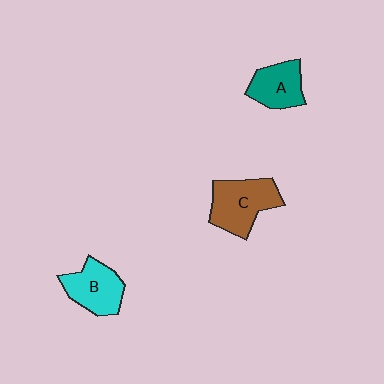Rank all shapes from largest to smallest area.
From largest to smallest: C (brown), B (cyan), A (teal).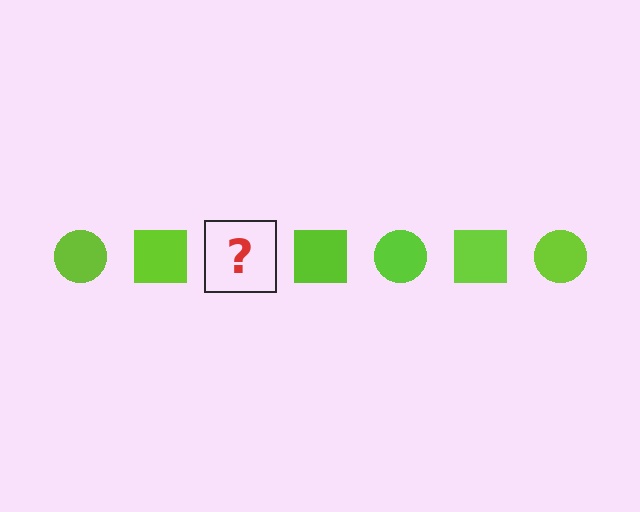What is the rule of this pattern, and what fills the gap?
The rule is that the pattern cycles through circle, square shapes in lime. The gap should be filled with a lime circle.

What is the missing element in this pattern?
The missing element is a lime circle.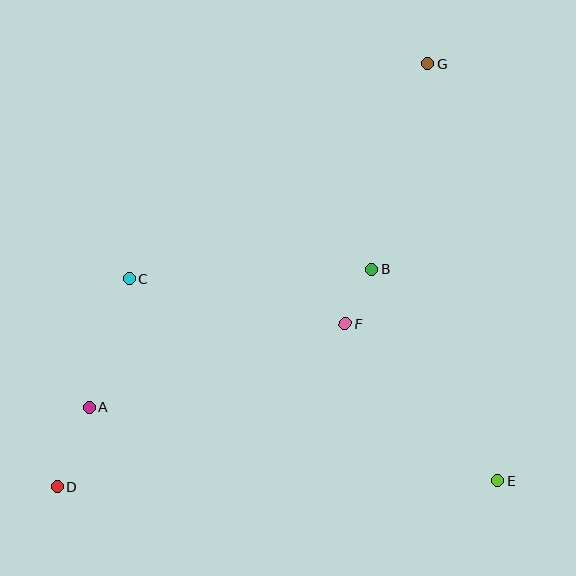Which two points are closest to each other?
Points B and F are closest to each other.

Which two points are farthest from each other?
Points D and G are farthest from each other.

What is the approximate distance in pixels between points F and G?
The distance between F and G is approximately 272 pixels.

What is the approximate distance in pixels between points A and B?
The distance between A and B is approximately 315 pixels.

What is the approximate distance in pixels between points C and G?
The distance between C and G is approximately 367 pixels.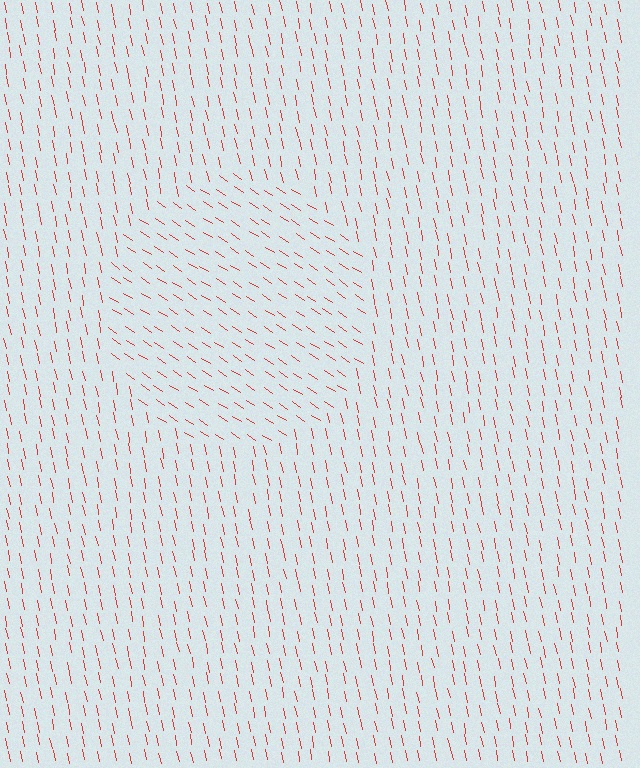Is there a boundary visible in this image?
Yes, there is a texture boundary formed by a change in line orientation.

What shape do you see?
I see a circle.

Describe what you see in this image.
The image is filled with small red line segments. A circle region in the image has lines oriented differently from the surrounding lines, creating a visible texture boundary.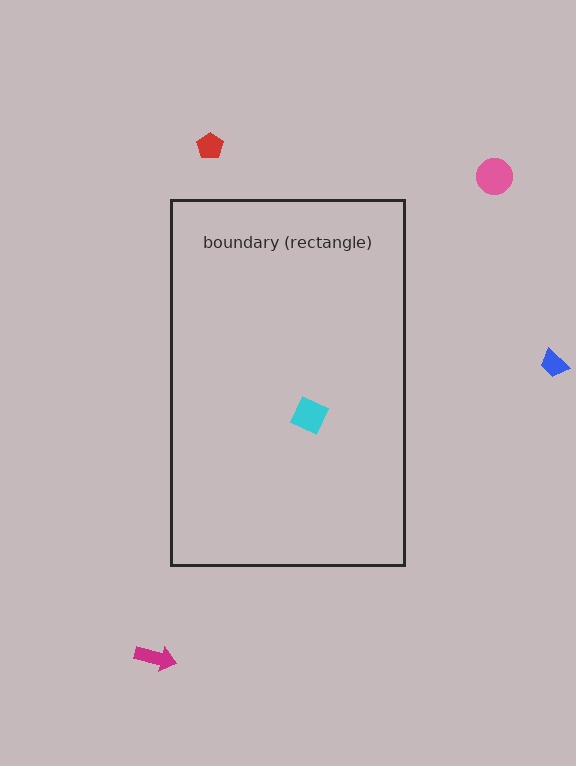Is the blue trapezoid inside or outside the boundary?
Outside.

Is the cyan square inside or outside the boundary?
Inside.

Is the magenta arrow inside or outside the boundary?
Outside.